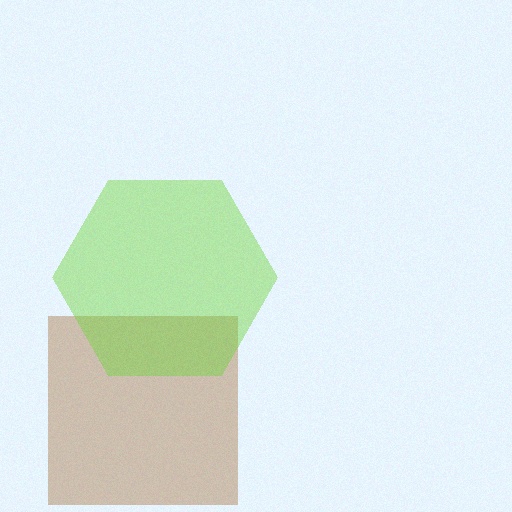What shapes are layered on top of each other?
The layered shapes are: a brown square, a lime hexagon.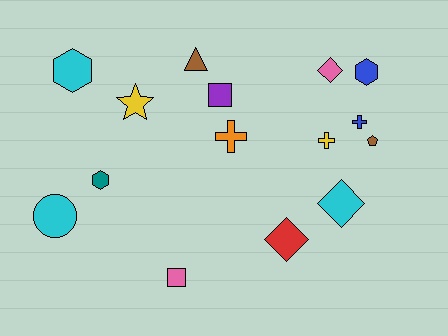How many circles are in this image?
There is 1 circle.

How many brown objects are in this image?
There are 2 brown objects.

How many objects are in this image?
There are 15 objects.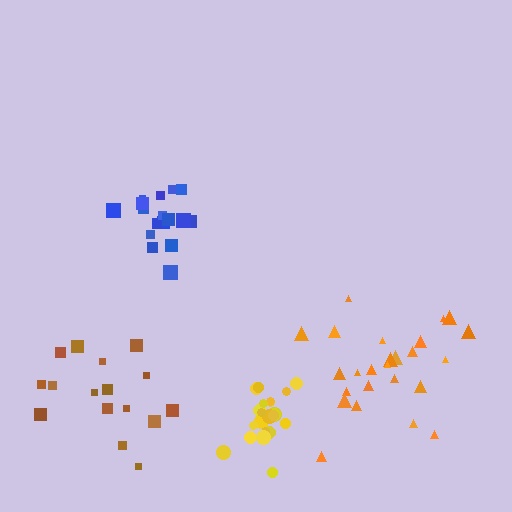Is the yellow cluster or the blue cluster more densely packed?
Yellow.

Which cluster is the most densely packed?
Yellow.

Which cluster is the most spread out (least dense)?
Orange.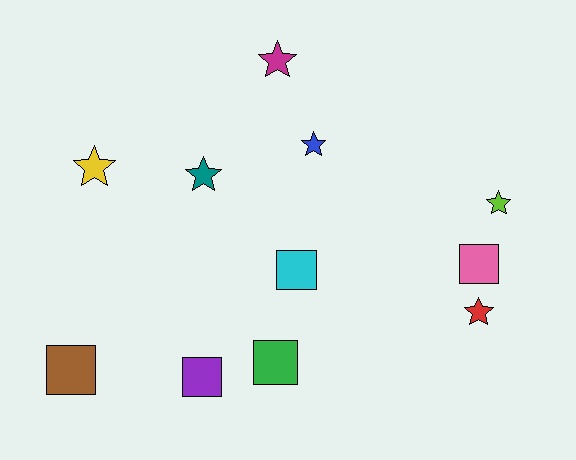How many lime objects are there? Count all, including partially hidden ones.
There is 1 lime object.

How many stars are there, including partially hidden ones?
There are 6 stars.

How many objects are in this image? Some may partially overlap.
There are 11 objects.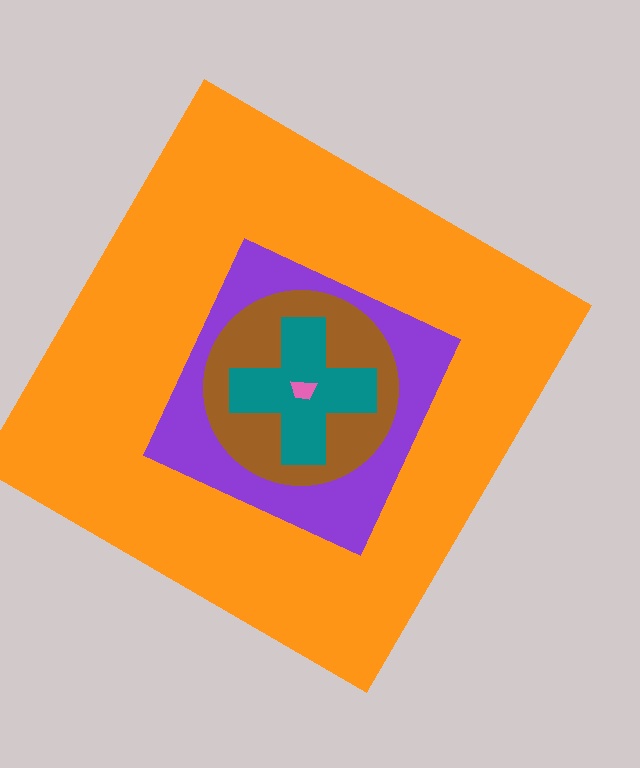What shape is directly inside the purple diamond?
The brown circle.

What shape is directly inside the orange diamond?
The purple diamond.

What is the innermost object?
The pink trapezoid.